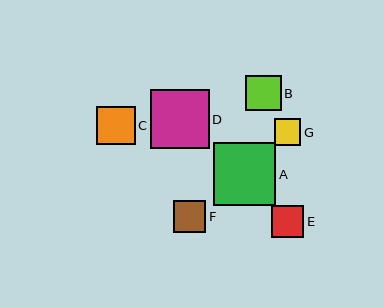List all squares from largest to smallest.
From largest to smallest: A, D, C, B, E, F, G.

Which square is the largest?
Square A is the largest with a size of approximately 63 pixels.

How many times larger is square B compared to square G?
Square B is approximately 1.3 times the size of square G.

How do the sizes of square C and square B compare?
Square C and square B are approximately the same size.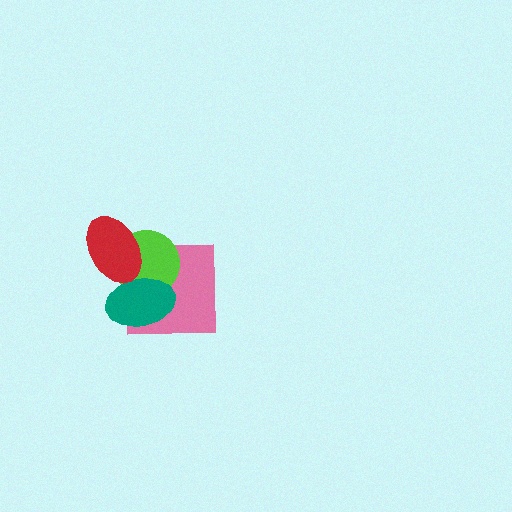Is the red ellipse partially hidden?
No, no other shape covers it.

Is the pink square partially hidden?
Yes, it is partially covered by another shape.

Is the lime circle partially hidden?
Yes, it is partially covered by another shape.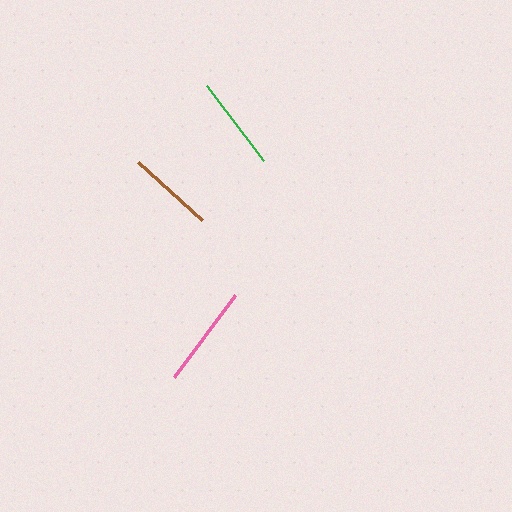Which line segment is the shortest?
The brown line is the shortest at approximately 86 pixels.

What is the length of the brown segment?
The brown segment is approximately 86 pixels long.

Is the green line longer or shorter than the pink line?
The pink line is longer than the green line.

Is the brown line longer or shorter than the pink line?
The pink line is longer than the brown line.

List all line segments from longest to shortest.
From longest to shortest: pink, green, brown.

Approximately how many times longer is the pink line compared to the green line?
The pink line is approximately 1.1 times the length of the green line.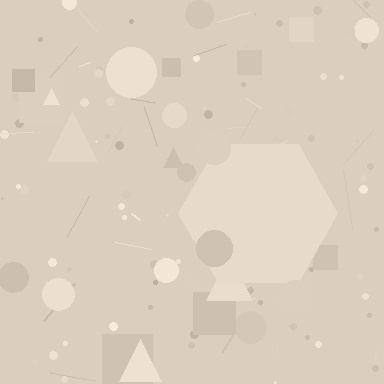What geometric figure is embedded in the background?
A hexagon is embedded in the background.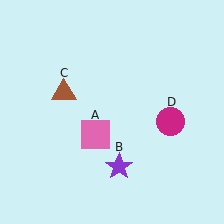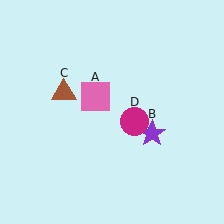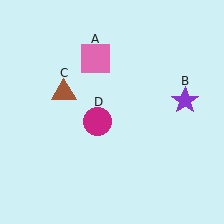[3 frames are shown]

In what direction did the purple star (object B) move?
The purple star (object B) moved up and to the right.